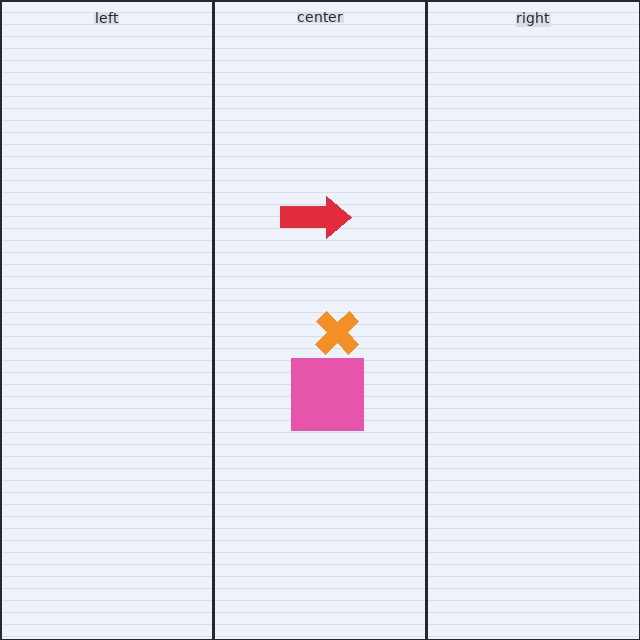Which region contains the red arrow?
The center region.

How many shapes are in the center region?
3.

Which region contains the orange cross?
The center region.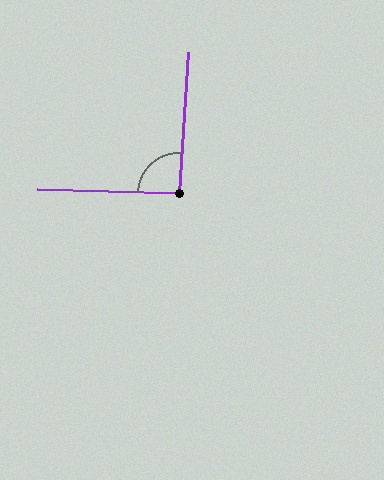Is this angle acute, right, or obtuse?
It is approximately a right angle.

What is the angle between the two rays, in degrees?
Approximately 92 degrees.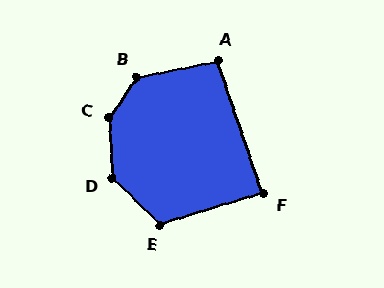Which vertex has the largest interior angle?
C, at approximately 143 degrees.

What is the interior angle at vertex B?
Approximately 135 degrees (obtuse).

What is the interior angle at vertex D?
Approximately 137 degrees (obtuse).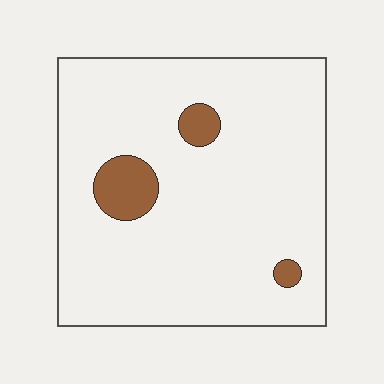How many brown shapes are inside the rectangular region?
3.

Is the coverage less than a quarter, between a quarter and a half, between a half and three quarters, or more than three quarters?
Less than a quarter.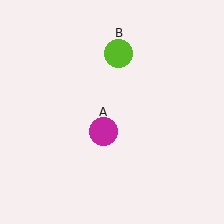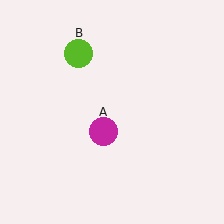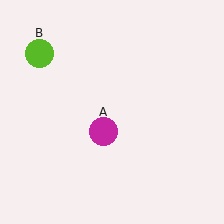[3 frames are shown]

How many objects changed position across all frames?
1 object changed position: lime circle (object B).